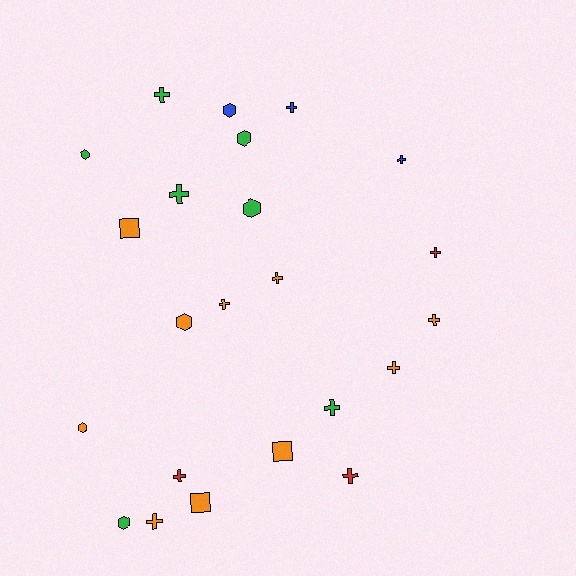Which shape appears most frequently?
Cross, with 13 objects.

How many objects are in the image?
There are 23 objects.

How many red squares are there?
There are no red squares.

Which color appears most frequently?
Orange, with 10 objects.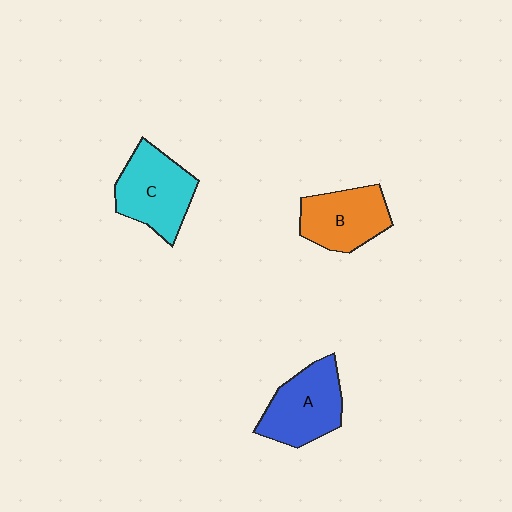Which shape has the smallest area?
Shape B (orange).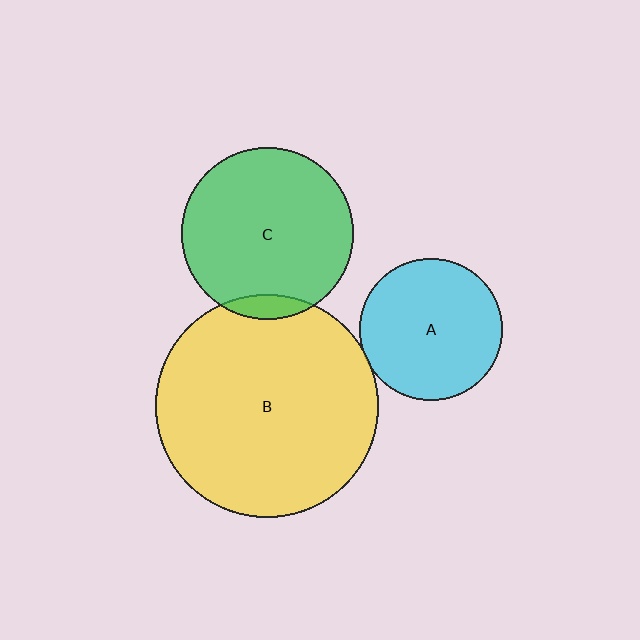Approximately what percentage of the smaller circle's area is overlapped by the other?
Approximately 5%.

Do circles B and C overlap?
Yes.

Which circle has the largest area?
Circle B (yellow).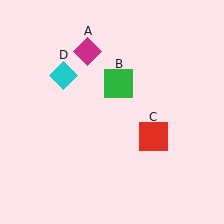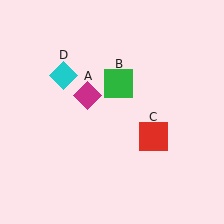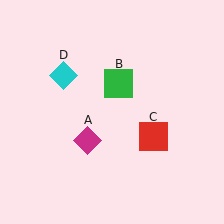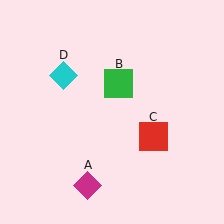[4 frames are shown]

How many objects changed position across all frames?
1 object changed position: magenta diamond (object A).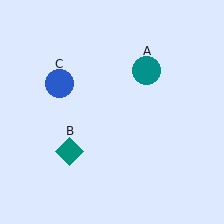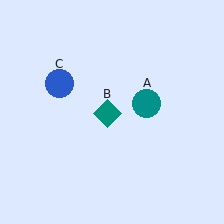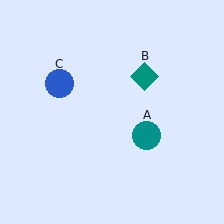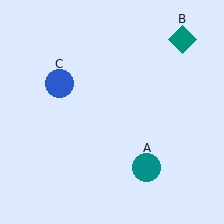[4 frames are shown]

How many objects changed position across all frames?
2 objects changed position: teal circle (object A), teal diamond (object B).